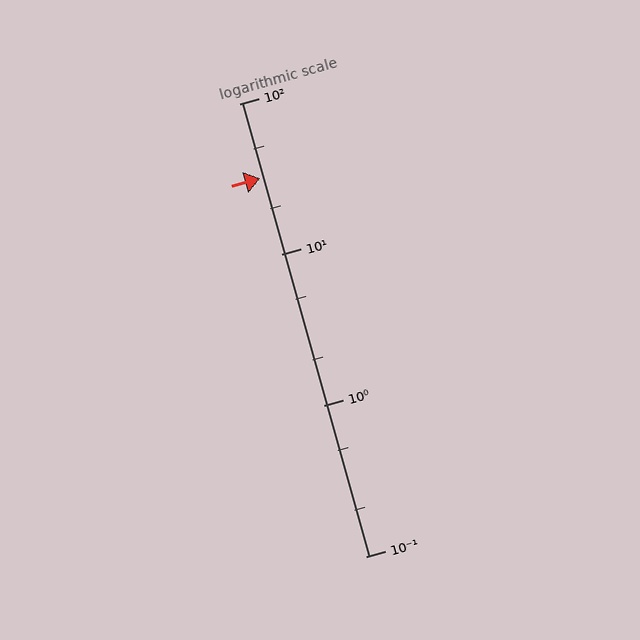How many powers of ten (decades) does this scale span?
The scale spans 3 decades, from 0.1 to 100.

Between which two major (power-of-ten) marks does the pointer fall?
The pointer is between 10 and 100.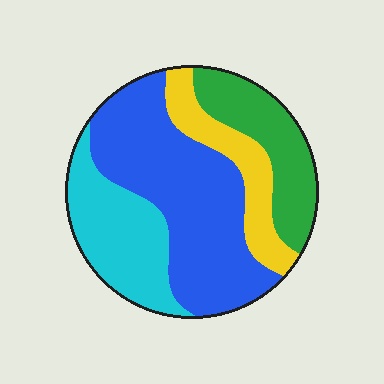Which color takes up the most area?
Blue, at roughly 45%.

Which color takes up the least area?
Yellow, at roughly 15%.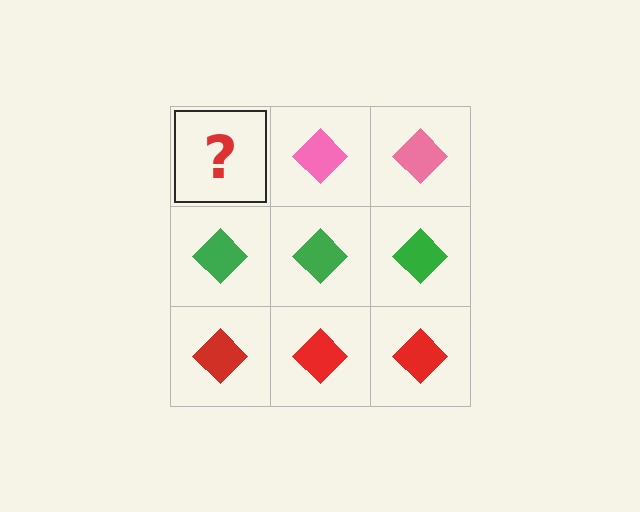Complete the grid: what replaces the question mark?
The question mark should be replaced with a pink diamond.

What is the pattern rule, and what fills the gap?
The rule is that each row has a consistent color. The gap should be filled with a pink diamond.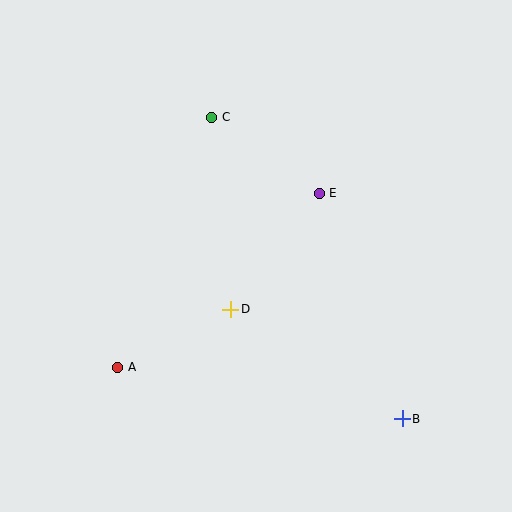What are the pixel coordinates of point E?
Point E is at (319, 193).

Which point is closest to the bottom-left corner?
Point A is closest to the bottom-left corner.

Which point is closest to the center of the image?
Point D at (231, 309) is closest to the center.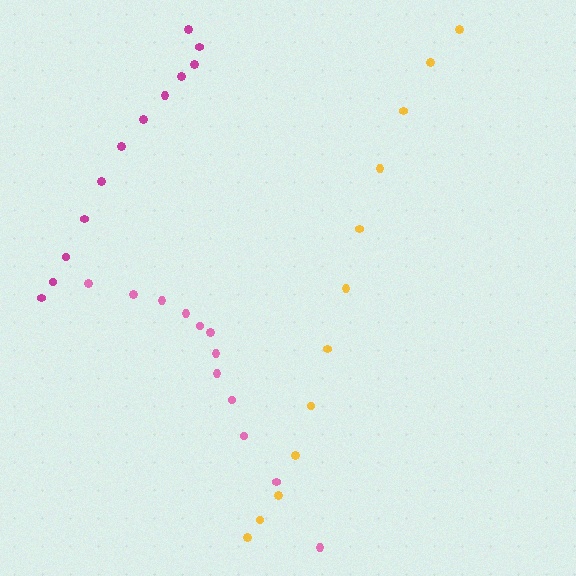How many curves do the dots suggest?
There are 3 distinct paths.